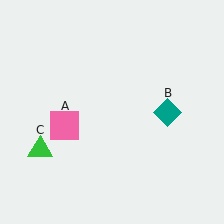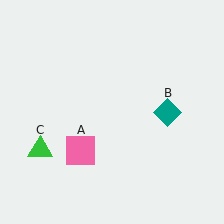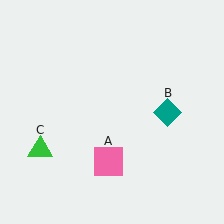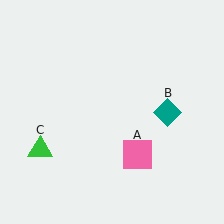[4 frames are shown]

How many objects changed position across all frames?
1 object changed position: pink square (object A).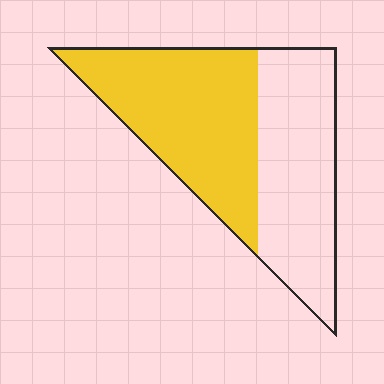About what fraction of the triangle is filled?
About one half (1/2).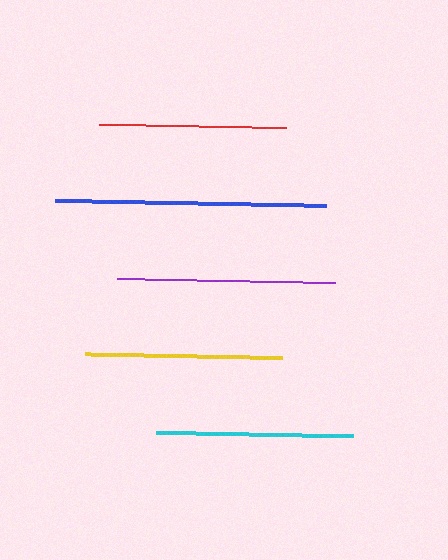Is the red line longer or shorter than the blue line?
The blue line is longer than the red line.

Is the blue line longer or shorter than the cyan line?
The blue line is longer than the cyan line.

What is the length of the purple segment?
The purple segment is approximately 218 pixels long.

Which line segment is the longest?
The blue line is the longest at approximately 271 pixels.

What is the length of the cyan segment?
The cyan segment is approximately 197 pixels long.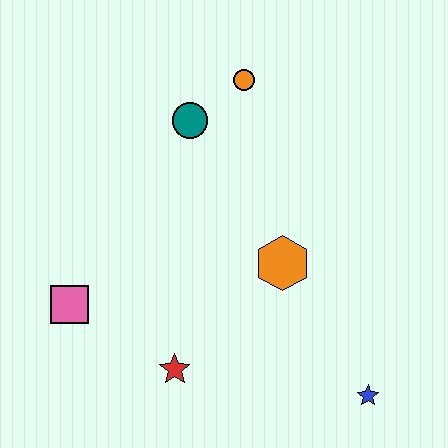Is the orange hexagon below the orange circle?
Yes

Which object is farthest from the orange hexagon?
The pink square is farthest from the orange hexagon.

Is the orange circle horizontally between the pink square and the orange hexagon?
Yes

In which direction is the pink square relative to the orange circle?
The pink square is below the orange circle.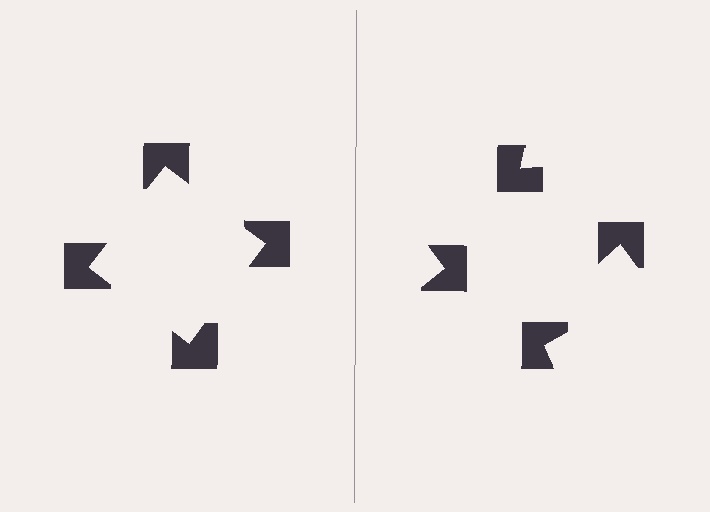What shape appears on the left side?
An illusory square.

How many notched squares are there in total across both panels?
8 — 4 on each side.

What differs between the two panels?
The notched squares are positioned identically on both sides; only the wedge orientations differ. On the left they align to a square; on the right they are misaligned.